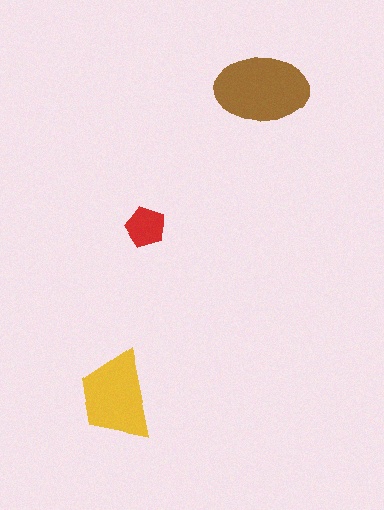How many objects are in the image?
There are 3 objects in the image.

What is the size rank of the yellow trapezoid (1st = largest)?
2nd.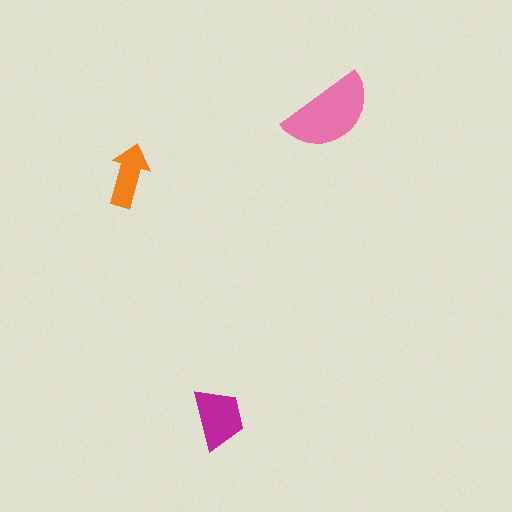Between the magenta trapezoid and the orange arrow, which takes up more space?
The magenta trapezoid.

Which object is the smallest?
The orange arrow.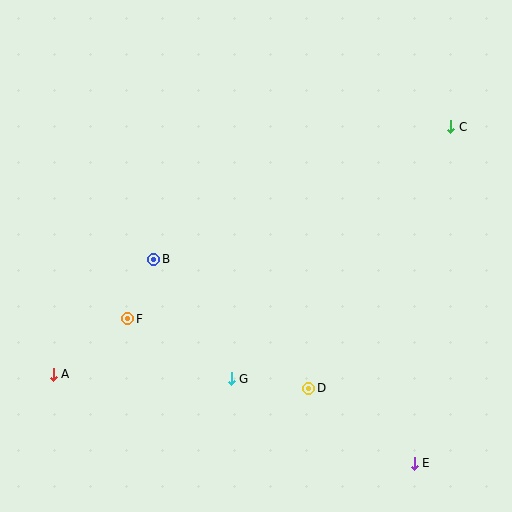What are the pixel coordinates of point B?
Point B is at (154, 259).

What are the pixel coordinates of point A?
Point A is at (53, 374).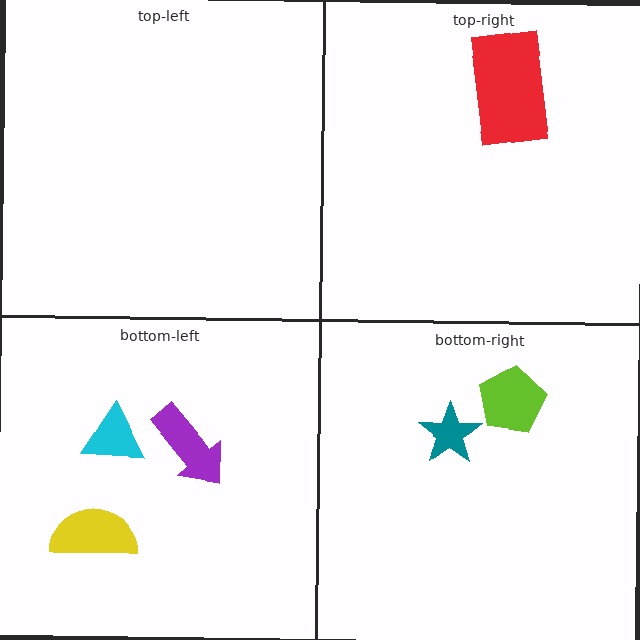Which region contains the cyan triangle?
The bottom-left region.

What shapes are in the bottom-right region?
The lime pentagon, the teal star.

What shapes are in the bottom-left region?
The cyan triangle, the yellow semicircle, the purple arrow.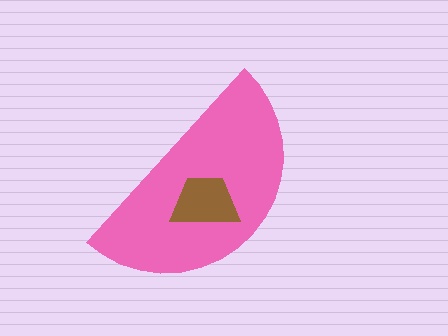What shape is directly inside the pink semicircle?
The brown trapezoid.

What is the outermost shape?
The pink semicircle.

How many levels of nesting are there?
2.